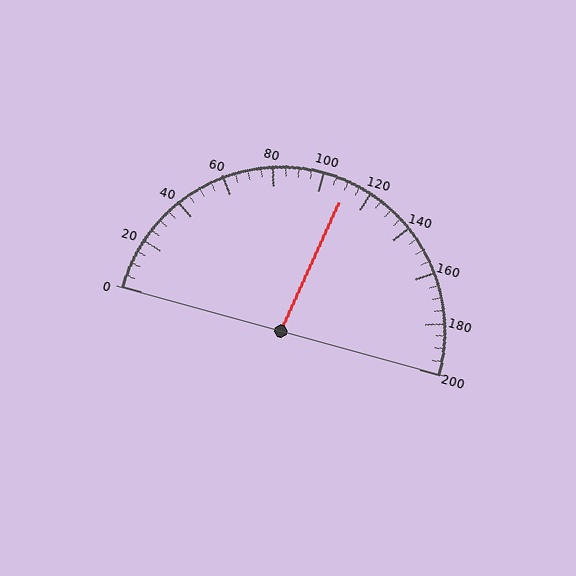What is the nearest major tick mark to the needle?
The nearest major tick mark is 120.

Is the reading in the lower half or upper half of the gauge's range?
The reading is in the upper half of the range (0 to 200).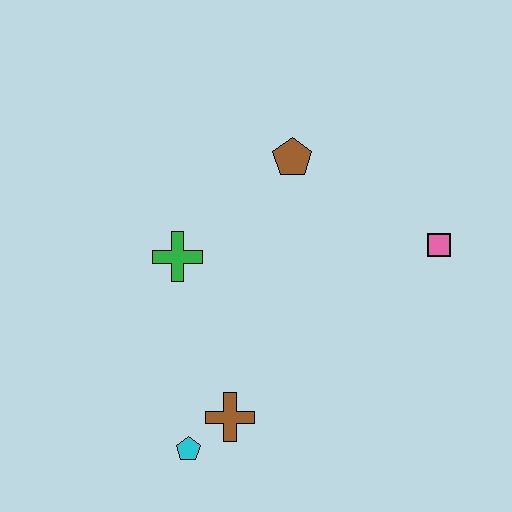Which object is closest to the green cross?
The brown pentagon is closest to the green cross.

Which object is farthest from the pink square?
The cyan pentagon is farthest from the pink square.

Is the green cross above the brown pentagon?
No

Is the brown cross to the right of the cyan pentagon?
Yes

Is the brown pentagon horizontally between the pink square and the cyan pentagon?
Yes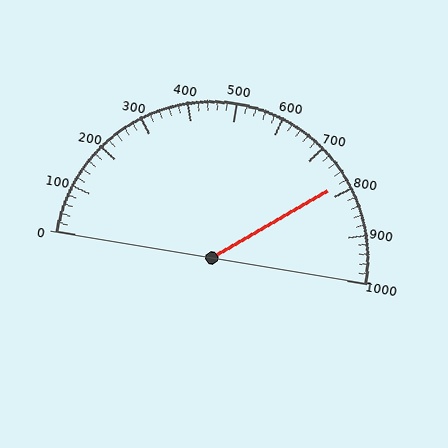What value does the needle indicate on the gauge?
The needle indicates approximately 780.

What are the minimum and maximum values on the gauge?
The gauge ranges from 0 to 1000.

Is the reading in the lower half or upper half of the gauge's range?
The reading is in the upper half of the range (0 to 1000).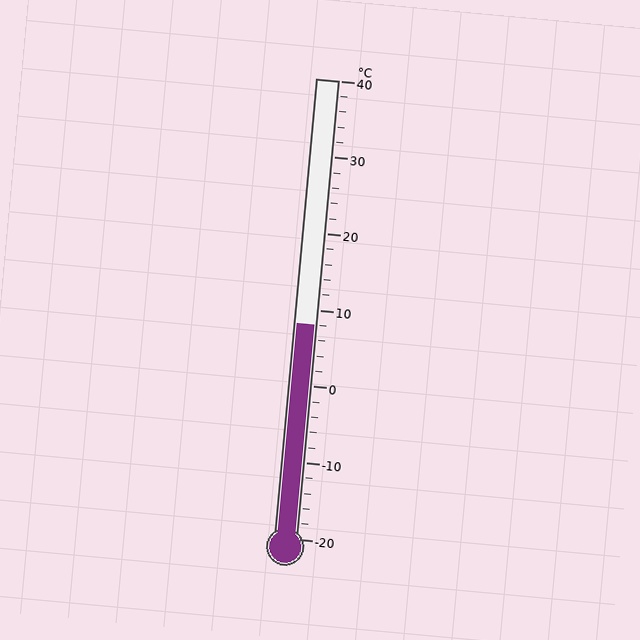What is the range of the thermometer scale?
The thermometer scale ranges from -20°C to 40°C.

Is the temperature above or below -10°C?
The temperature is above -10°C.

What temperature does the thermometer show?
The thermometer shows approximately 8°C.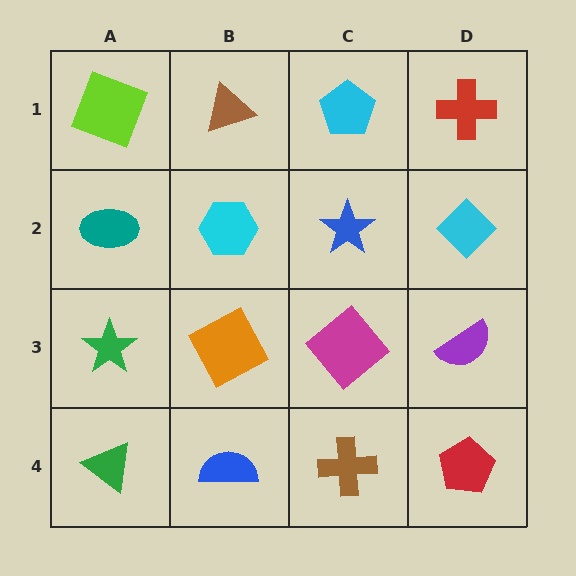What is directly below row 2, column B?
An orange square.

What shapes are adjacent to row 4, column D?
A purple semicircle (row 3, column D), a brown cross (row 4, column C).